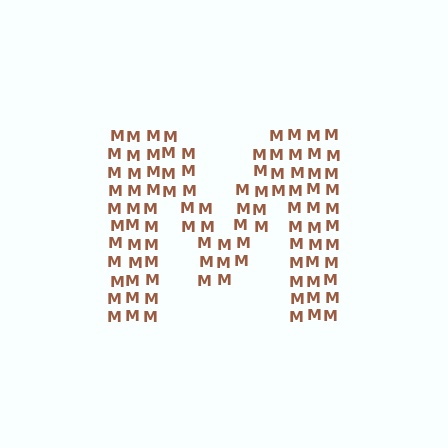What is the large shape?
The large shape is the letter M.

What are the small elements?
The small elements are letter M's.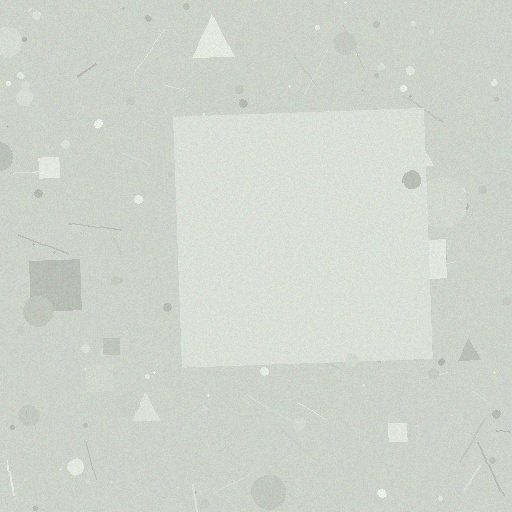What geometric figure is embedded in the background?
A square is embedded in the background.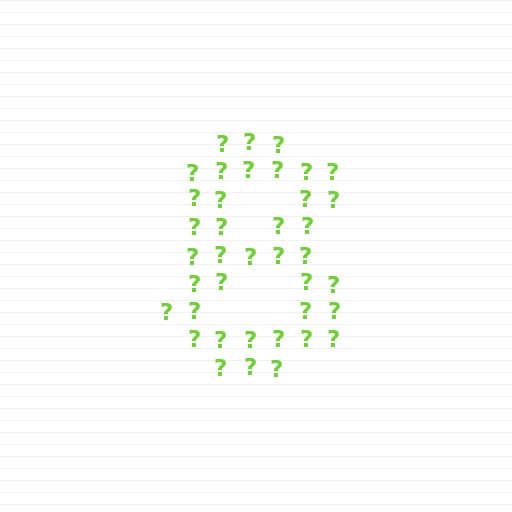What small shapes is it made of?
It is made of small question marks.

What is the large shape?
The large shape is the digit 8.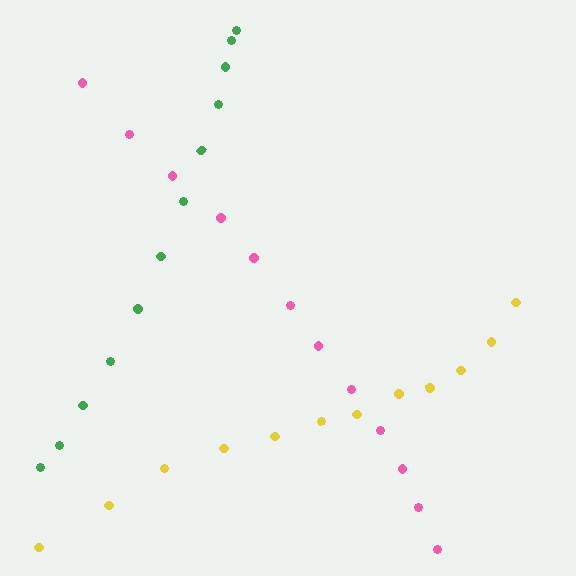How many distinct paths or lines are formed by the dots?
There are 3 distinct paths.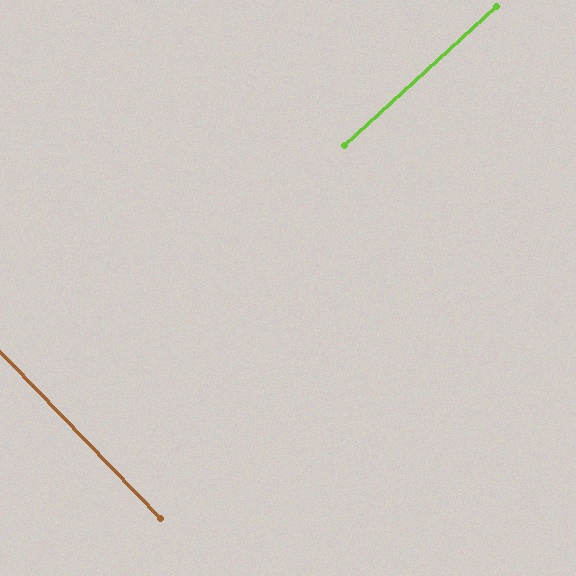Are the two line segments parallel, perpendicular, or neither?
Perpendicular — they meet at approximately 89°.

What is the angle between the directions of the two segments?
Approximately 89 degrees.